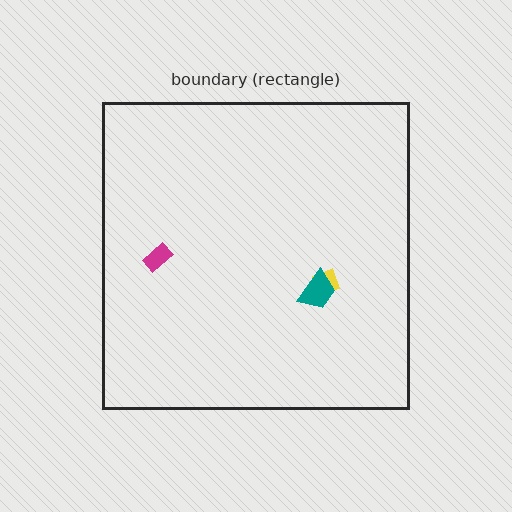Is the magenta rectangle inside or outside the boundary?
Inside.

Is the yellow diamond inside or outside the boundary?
Inside.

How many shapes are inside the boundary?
3 inside, 0 outside.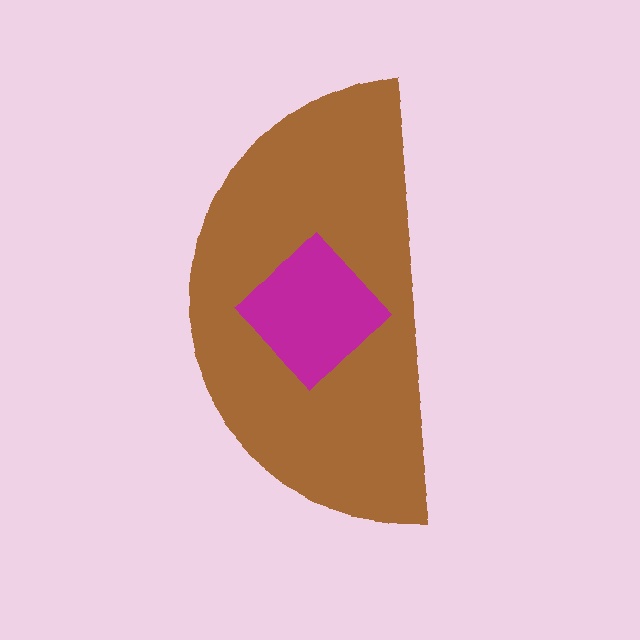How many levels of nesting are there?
2.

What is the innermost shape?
The magenta diamond.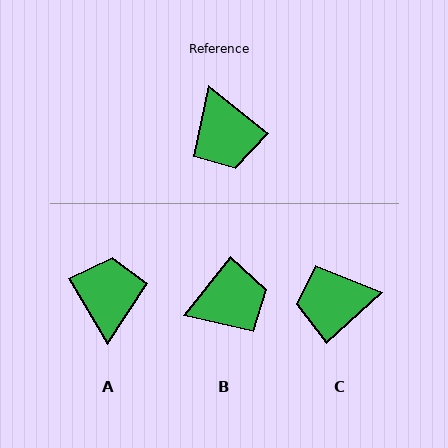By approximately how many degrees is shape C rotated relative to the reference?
Approximately 99 degrees clockwise.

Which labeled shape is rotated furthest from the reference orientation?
A, about 159 degrees away.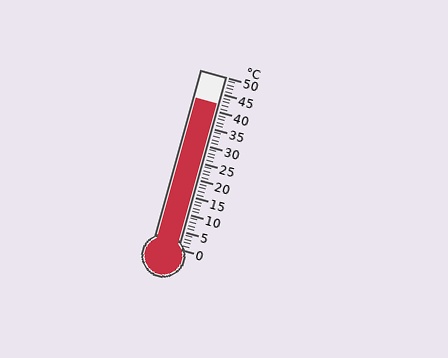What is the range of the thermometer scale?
The thermometer scale ranges from 0°C to 50°C.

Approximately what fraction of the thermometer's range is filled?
The thermometer is filled to approximately 85% of its range.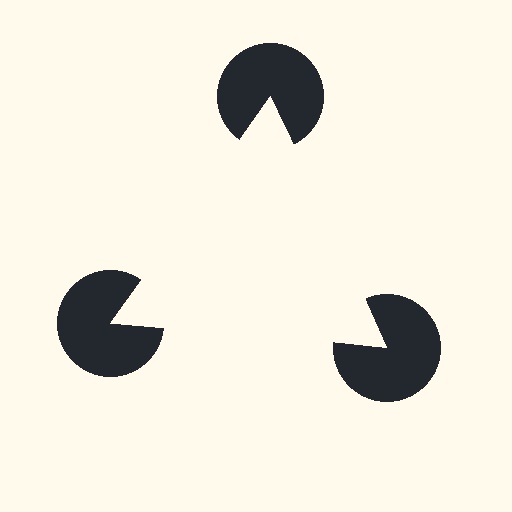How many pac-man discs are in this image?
There are 3 — one at each vertex of the illusory triangle.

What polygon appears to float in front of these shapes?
An illusory triangle — its edges are inferred from the aligned wedge cuts in the pac-man discs, not physically drawn.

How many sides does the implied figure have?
3 sides.